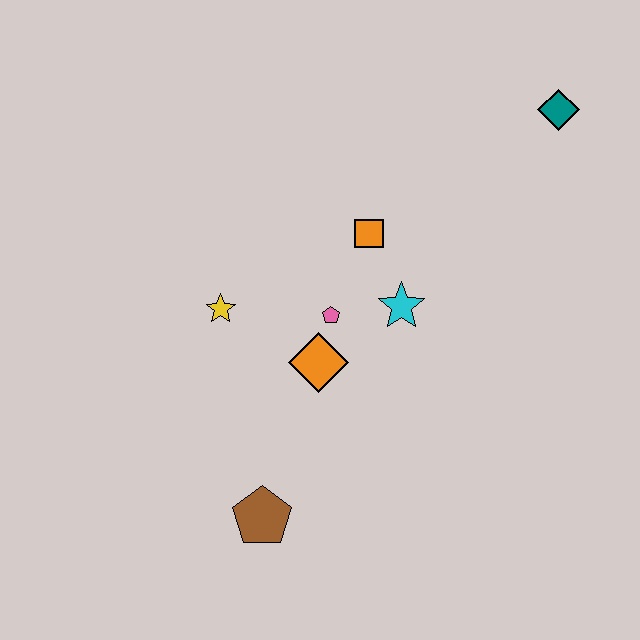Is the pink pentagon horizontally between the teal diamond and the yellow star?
Yes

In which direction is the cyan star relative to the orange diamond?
The cyan star is to the right of the orange diamond.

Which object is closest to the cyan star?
The pink pentagon is closest to the cyan star.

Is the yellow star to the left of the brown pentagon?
Yes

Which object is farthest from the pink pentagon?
The teal diamond is farthest from the pink pentagon.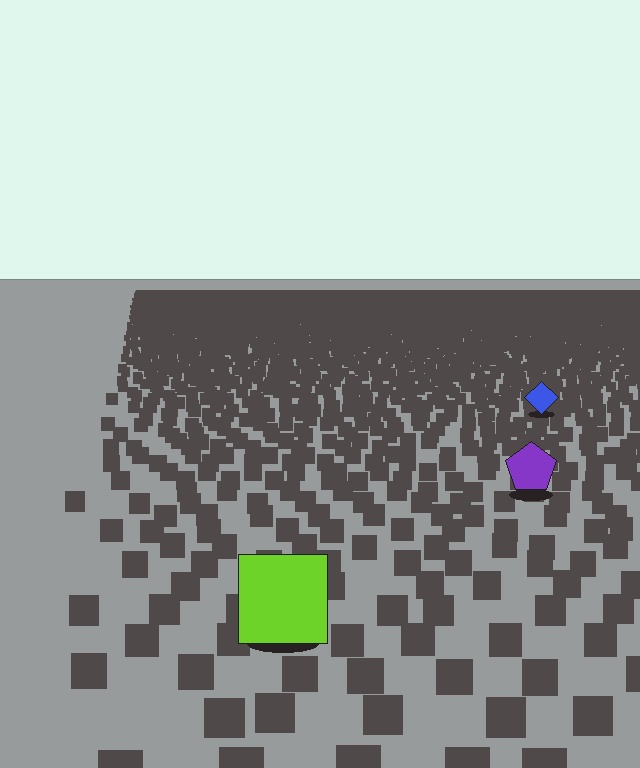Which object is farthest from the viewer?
The blue diamond is farthest from the viewer. It appears smaller and the ground texture around it is denser.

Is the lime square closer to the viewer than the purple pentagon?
Yes. The lime square is closer — you can tell from the texture gradient: the ground texture is coarser near it.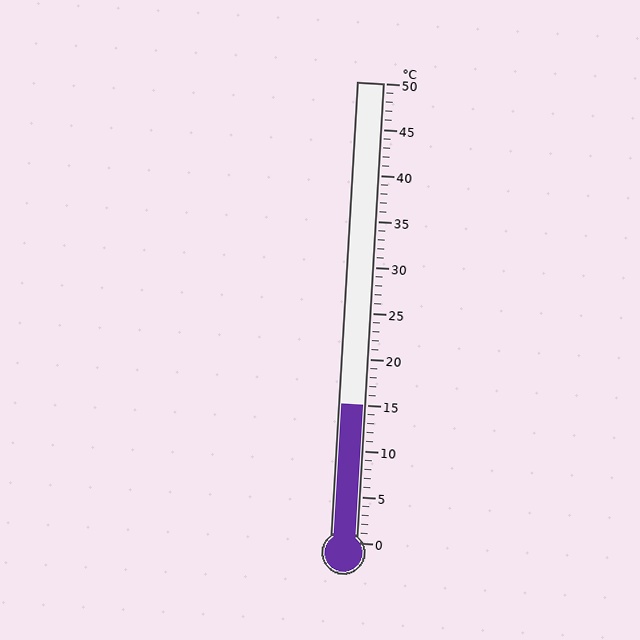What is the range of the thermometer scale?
The thermometer scale ranges from 0°C to 50°C.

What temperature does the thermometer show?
The thermometer shows approximately 15°C.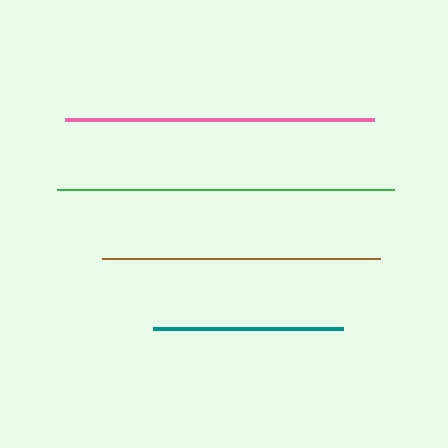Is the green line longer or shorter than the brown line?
The green line is longer than the brown line.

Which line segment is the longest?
The green line is the longest at approximately 337 pixels.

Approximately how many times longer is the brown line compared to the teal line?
The brown line is approximately 1.5 times the length of the teal line.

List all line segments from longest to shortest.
From longest to shortest: green, pink, brown, teal.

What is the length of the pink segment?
The pink segment is approximately 309 pixels long.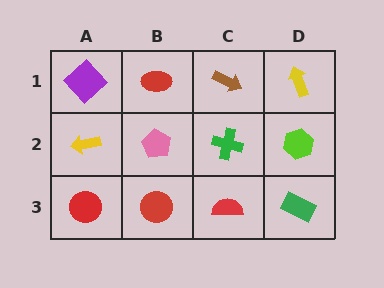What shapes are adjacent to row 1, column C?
A green cross (row 2, column C), a red ellipse (row 1, column B), a yellow arrow (row 1, column D).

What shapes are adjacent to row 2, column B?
A red ellipse (row 1, column B), a red circle (row 3, column B), a yellow arrow (row 2, column A), a green cross (row 2, column C).